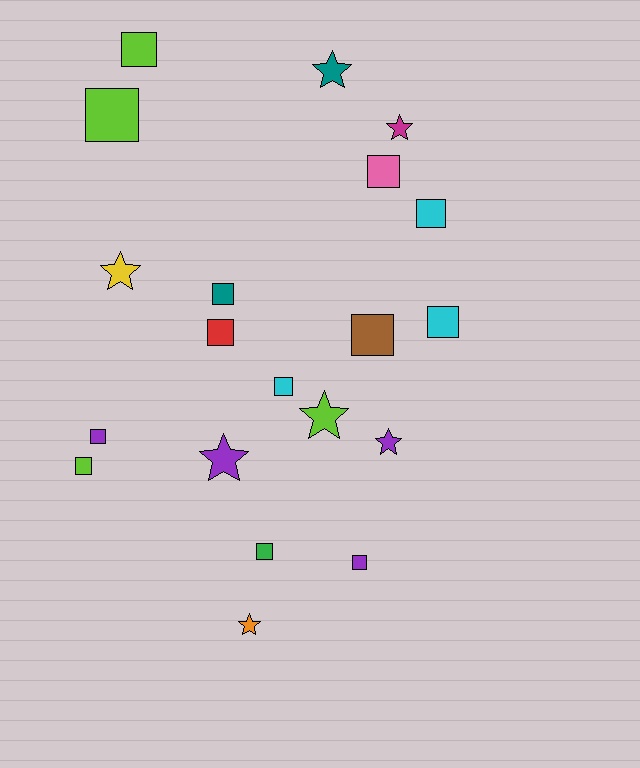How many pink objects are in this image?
There is 1 pink object.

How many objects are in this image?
There are 20 objects.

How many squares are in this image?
There are 13 squares.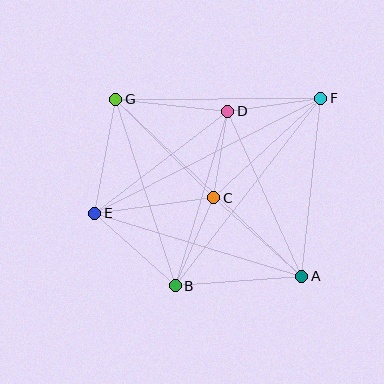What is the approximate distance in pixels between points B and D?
The distance between B and D is approximately 182 pixels.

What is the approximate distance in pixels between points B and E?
The distance between B and E is approximately 109 pixels.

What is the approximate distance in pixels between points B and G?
The distance between B and G is approximately 196 pixels.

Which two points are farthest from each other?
Points A and G are farthest from each other.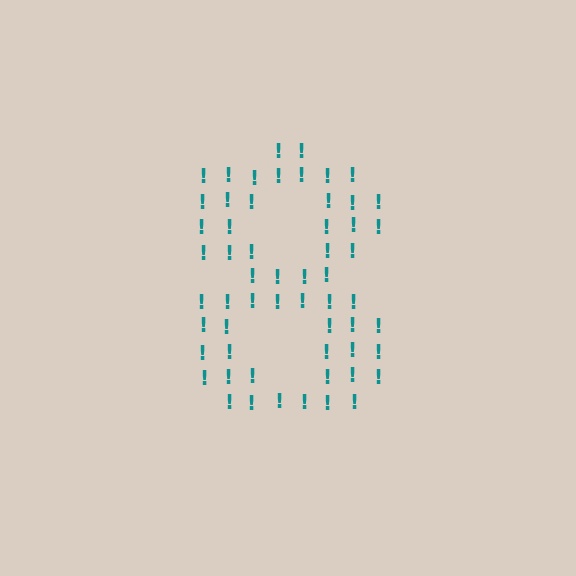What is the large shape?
The large shape is the digit 8.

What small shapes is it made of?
It is made of small exclamation marks.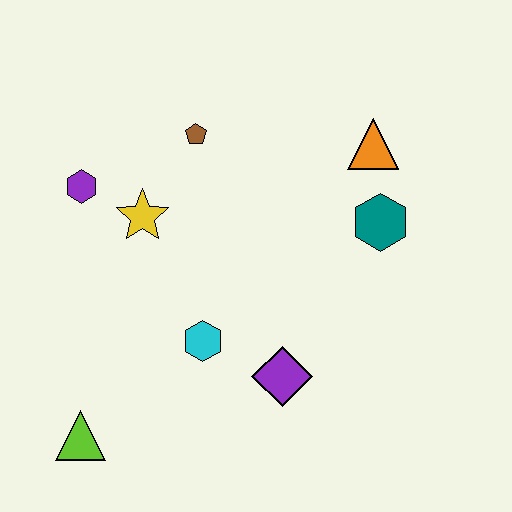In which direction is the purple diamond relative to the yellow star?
The purple diamond is below the yellow star.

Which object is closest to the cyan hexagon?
The purple diamond is closest to the cyan hexagon.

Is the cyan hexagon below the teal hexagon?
Yes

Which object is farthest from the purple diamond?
The purple hexagon is farthest from the purple diamond.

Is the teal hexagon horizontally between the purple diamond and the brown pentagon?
No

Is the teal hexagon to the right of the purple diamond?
Yes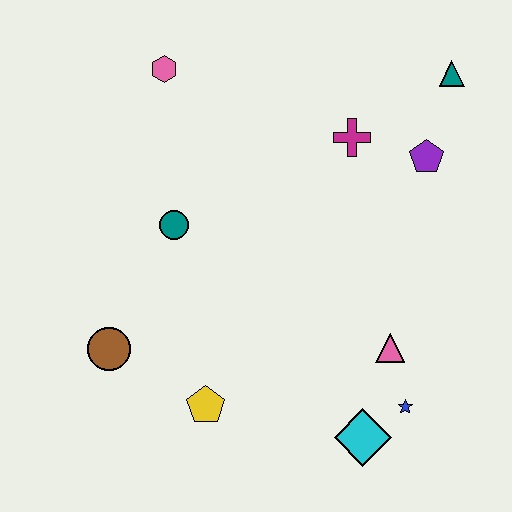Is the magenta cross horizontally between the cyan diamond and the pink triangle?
No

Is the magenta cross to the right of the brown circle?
Yes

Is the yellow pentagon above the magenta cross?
No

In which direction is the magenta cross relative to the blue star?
The magenta cross is above the blue star.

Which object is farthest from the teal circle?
The teal triangle is farthest from the teal circle.